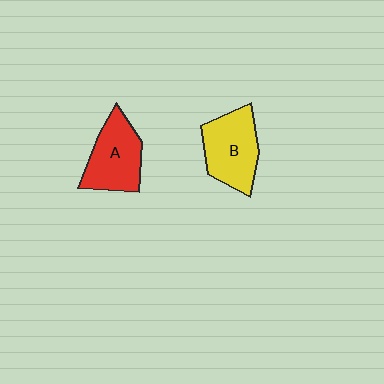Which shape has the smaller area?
Shape A (red).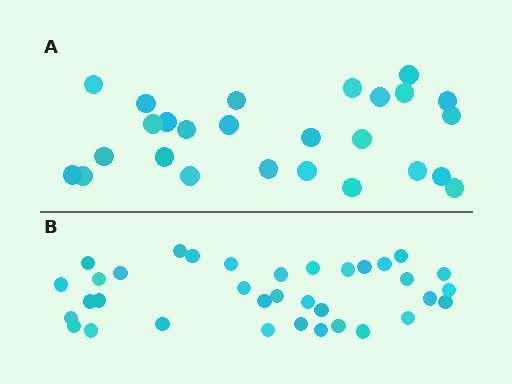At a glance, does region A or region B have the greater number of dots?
Region B (the bottom region) has more dots.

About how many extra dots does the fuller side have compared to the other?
Region B has roughly 8 or so more dots than region A.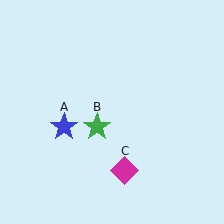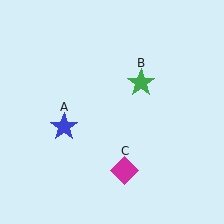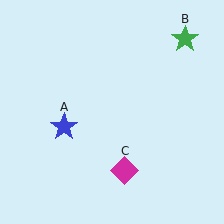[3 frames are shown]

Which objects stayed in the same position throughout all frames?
Blue star (object A) and magenta diamond (object C) remained stationary.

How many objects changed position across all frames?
1 object changed position: green star (object B).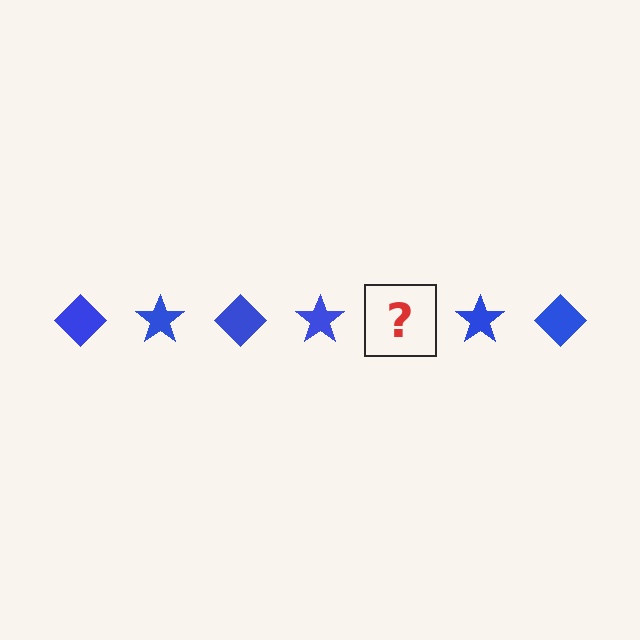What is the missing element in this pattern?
The missing element is a blue diamond.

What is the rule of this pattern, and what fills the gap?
The rule is that the pattern cycles through diamond, star shapes in blue. The gap should be filled with a blue diamond.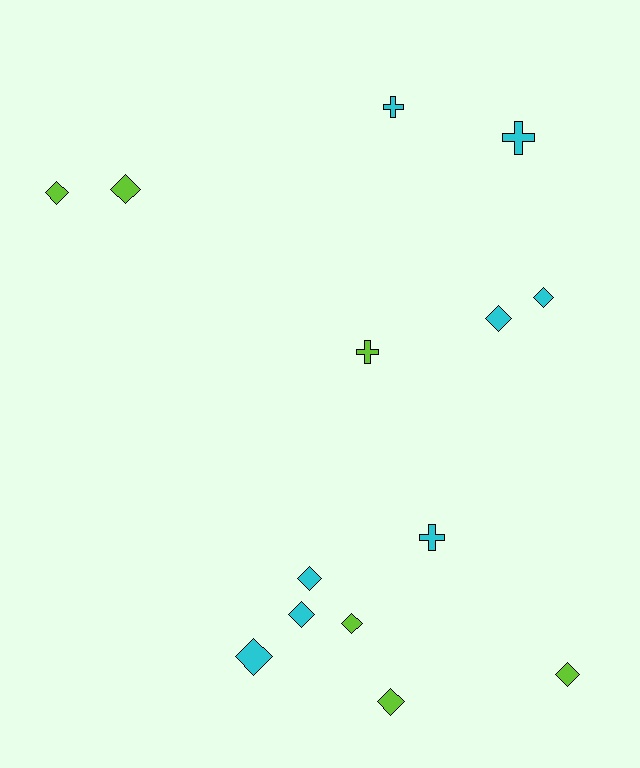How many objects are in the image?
There are 14 objects.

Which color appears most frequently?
Cyan, with 8 objects.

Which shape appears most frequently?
Diamond, with 10 objects.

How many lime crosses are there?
There is 1 lime cross.